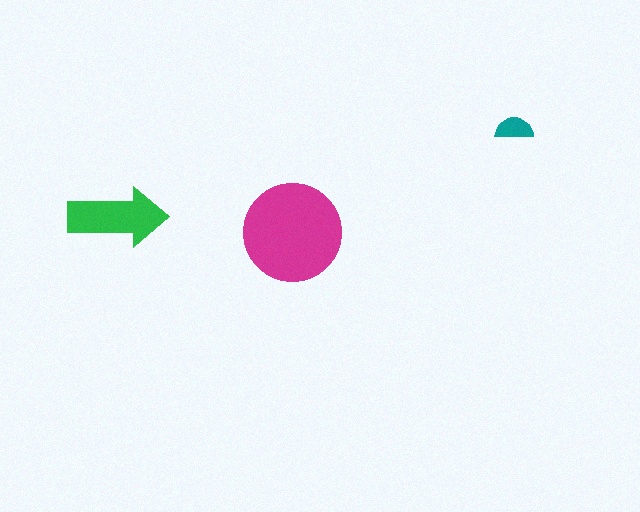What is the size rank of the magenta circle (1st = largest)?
1st.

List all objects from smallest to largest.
The teal semicircle, the green arrow, the magenta circle.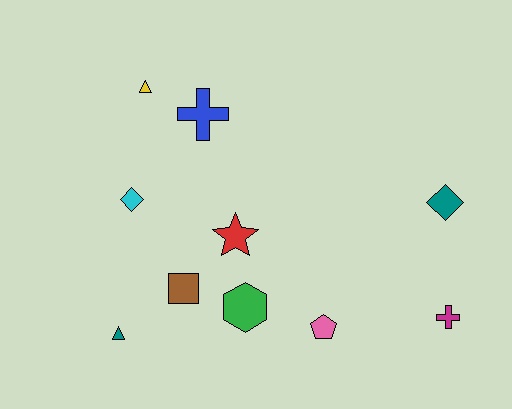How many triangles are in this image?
There are 2 triangles.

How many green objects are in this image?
There is 1 green object.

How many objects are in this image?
There are 10 objects.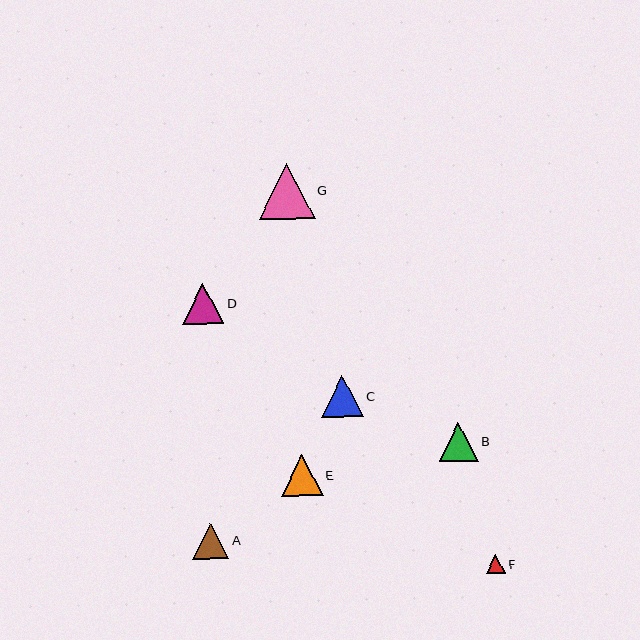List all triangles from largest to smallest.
From largest to smallest: G, E, C, D, B, A, F.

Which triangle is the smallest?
Triangle F is the smallest with a size of approximately 19 pixels.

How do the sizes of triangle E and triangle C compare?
Triangle E and triangle C are approximately the same size.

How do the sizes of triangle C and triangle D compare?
Triangle C and triangle D are approximately the same size.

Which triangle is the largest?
Triangle G is the largest with a size of approximately 55 pixels.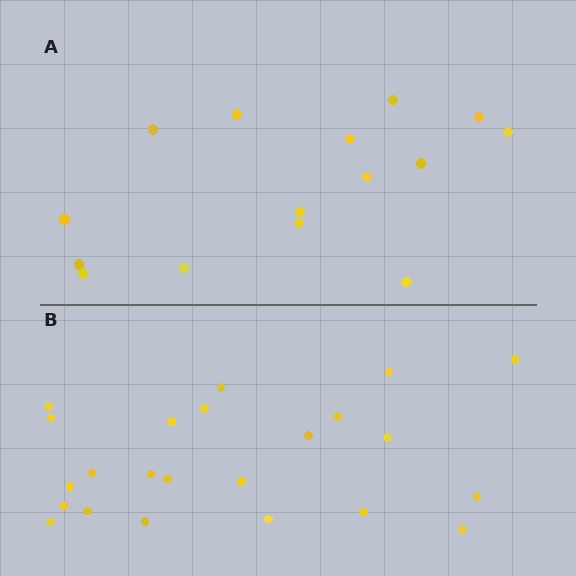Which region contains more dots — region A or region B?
Region B (the bottom region) has more dots.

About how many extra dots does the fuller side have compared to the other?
Region B has roughly 8 or so more dots than region A.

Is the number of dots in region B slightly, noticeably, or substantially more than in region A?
Region B has substantially more. The ratio is roughly 1.5 to 1.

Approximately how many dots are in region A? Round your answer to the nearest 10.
About 20 dots. (The exact count is 15, which rounds to 20.)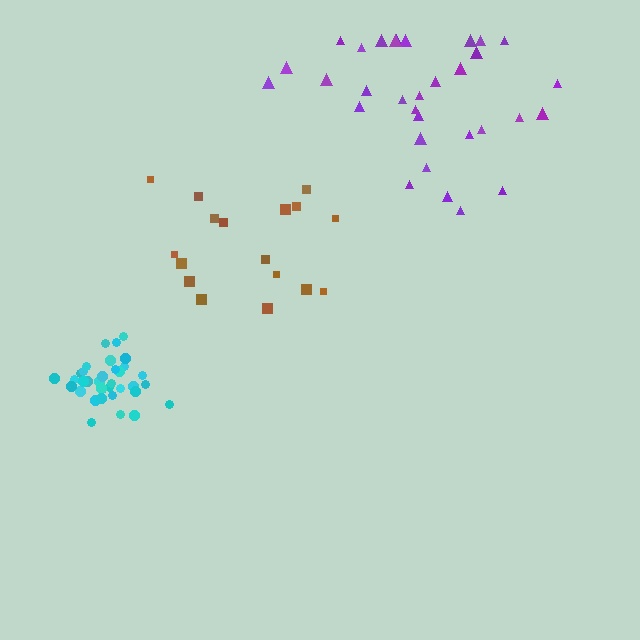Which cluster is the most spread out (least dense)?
Brown.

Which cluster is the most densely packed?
Cyan.